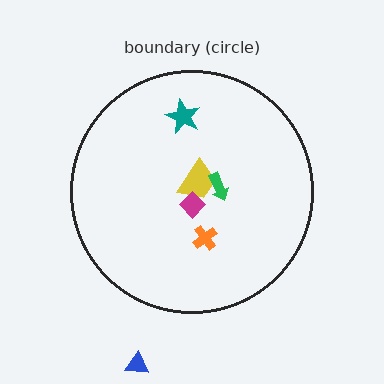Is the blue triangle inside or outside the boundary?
Outside.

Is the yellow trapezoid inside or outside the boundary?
Inside.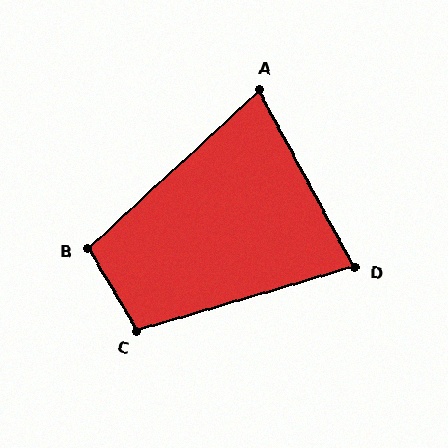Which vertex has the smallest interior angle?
A, at approximately 76 degrees.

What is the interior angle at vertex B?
Approximately 102 degrees (obtuse).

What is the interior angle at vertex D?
Approximately 78 degrees (acute).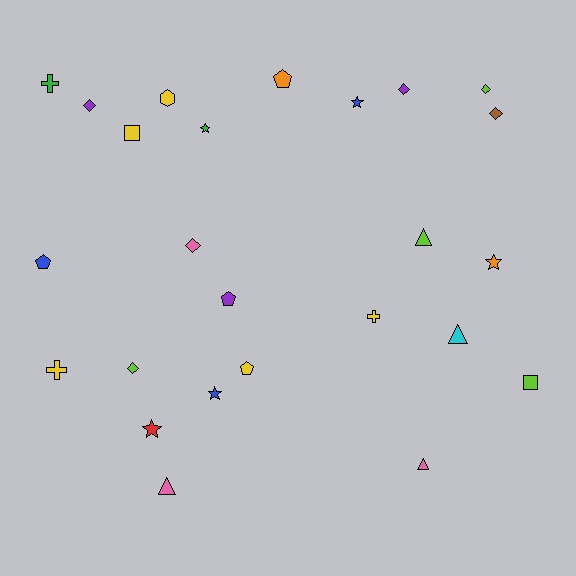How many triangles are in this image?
There are 4 triangles.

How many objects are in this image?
There are 25 objects.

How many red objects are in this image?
There is 1 red object.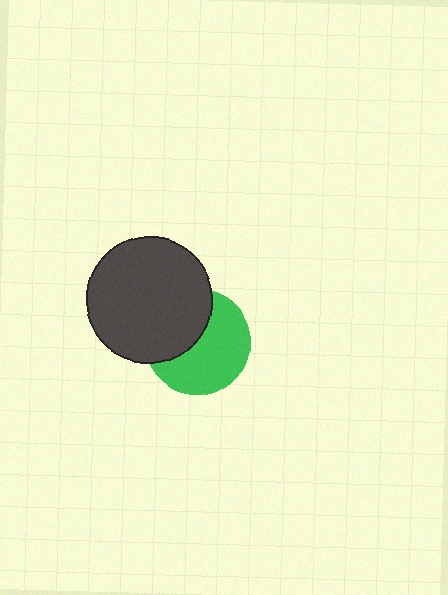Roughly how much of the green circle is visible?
About half of it is visible (roughly 59%).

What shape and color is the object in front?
The object in front is a dark gray circle.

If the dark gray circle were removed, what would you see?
You would see the complete green circle.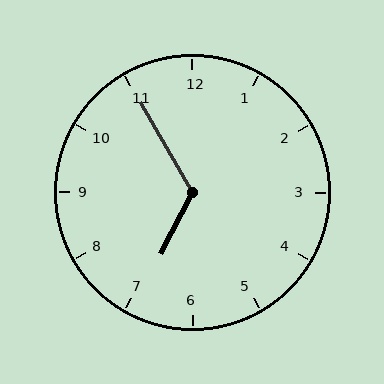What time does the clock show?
6:55.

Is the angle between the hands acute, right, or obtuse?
It is obtuse.